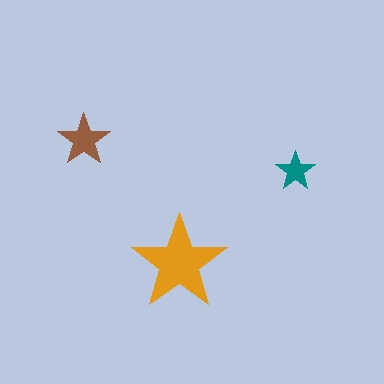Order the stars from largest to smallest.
the orange one, the brown one, the teal one.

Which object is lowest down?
The orange star is bottommost.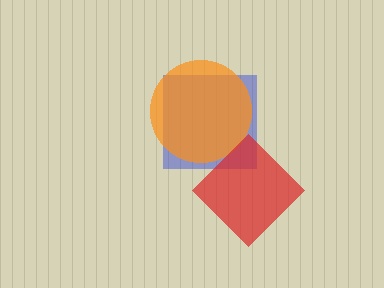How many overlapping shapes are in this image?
There are 3 overlapping shapes in the image.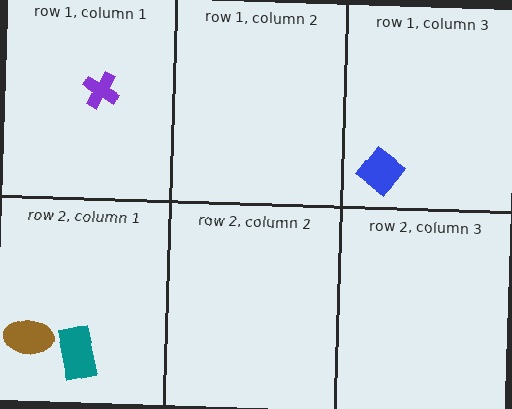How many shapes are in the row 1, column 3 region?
1.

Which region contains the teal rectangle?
The row 2, column 1 region.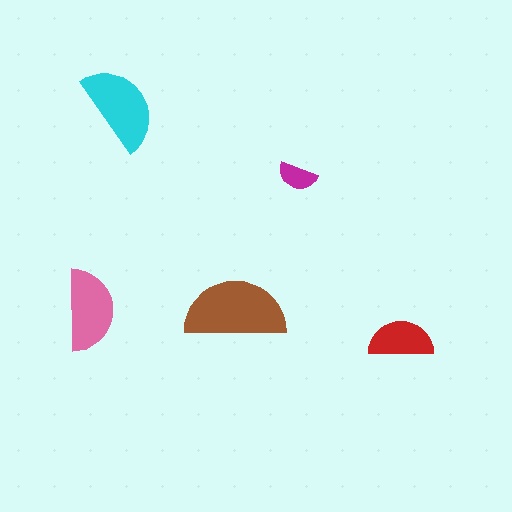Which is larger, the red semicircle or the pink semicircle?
The pink one.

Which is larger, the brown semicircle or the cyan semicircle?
The brown one.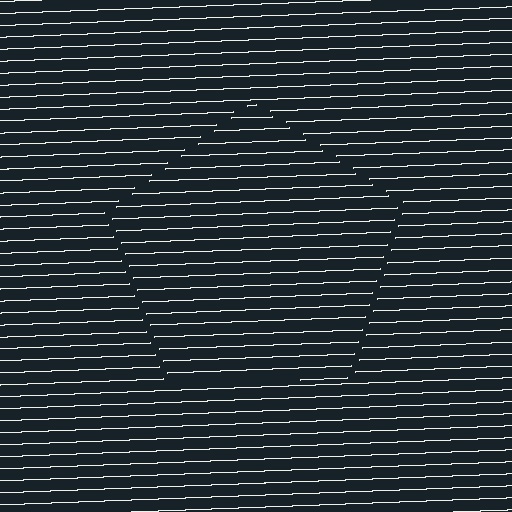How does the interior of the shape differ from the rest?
The interior of the shape contains the same grating, shifted by half a period — the contour is defined by the phase discontinuity where line-ends from the inner and outer gratings abut.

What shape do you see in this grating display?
An illusory pentagon. The interior of the shape contains the same grating, shifted by half a period — the contour is defined by the phase discontinuity where line-ends from the inner and outer gratings abut.